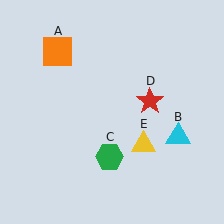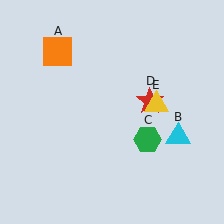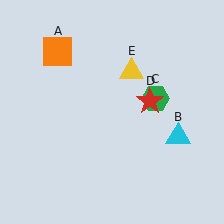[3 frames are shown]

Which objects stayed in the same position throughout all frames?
Orange square (object A) and cyan triangle (object B) and red star (object D) remained stationary.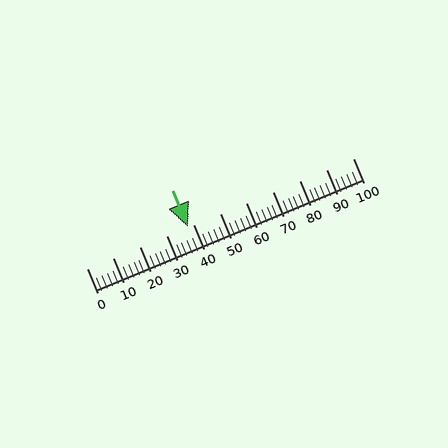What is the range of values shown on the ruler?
The ruler shows values from 0 to 100.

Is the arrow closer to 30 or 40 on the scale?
The arrow is closer to 40.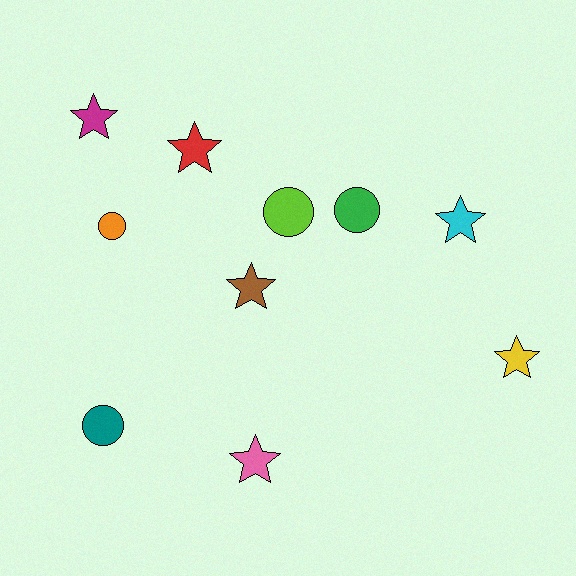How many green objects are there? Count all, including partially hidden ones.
There is 1 green object.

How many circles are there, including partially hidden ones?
There are 4 circles.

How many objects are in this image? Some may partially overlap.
There are 10 objects.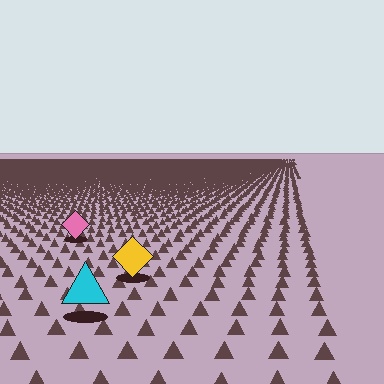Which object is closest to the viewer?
The cyan triangle is closest. The texture marks near it are larger and more spread out.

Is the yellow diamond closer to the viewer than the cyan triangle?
No. The cyan triangle is closer — you can tell from the texture gradient: the ground texture is coarser near it.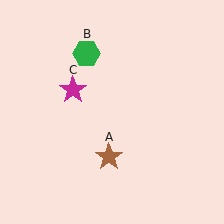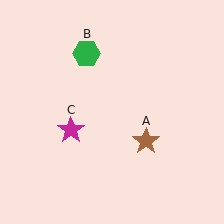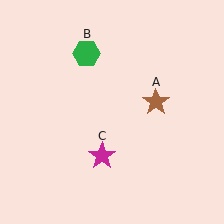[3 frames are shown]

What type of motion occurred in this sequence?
The brown star (object A), magenta star (object C) rotated counterclockwise around the center of the scene.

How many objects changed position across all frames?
2 objects changed position: brown star (object A), magenta star (object C).